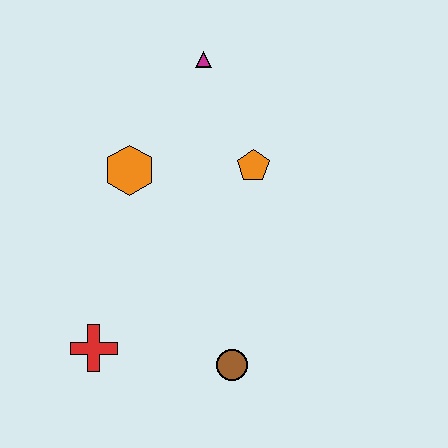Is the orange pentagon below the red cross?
No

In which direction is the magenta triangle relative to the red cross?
The magenta triangle is above the red cross.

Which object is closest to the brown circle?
The red cross is closest to the brown circle.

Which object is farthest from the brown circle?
The magenta triangle is farthest from the brown circle.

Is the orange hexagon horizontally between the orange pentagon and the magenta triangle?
No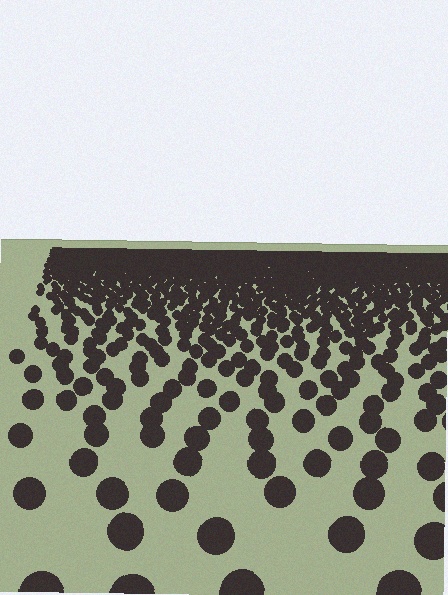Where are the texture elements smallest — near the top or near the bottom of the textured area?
Near the top.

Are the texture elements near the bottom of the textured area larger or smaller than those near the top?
Larger. Near the bottom, elements are closer to the viewer and appear at a bigger on-screen size.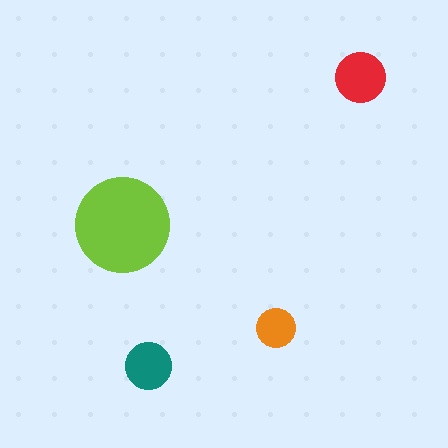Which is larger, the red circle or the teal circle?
The red one.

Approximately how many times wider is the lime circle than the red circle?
About 2 times wider.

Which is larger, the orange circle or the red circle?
The red one.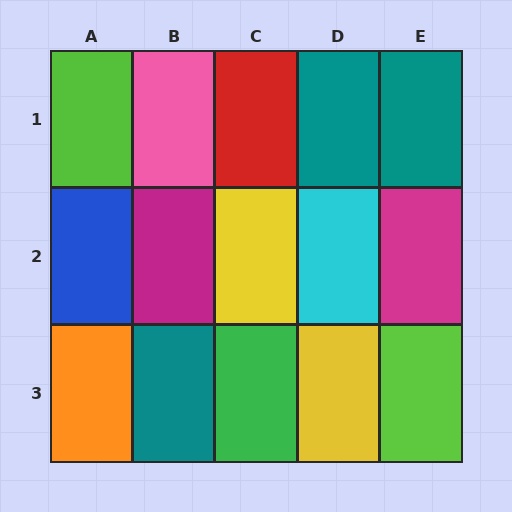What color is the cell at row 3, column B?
Teal.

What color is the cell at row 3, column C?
Green.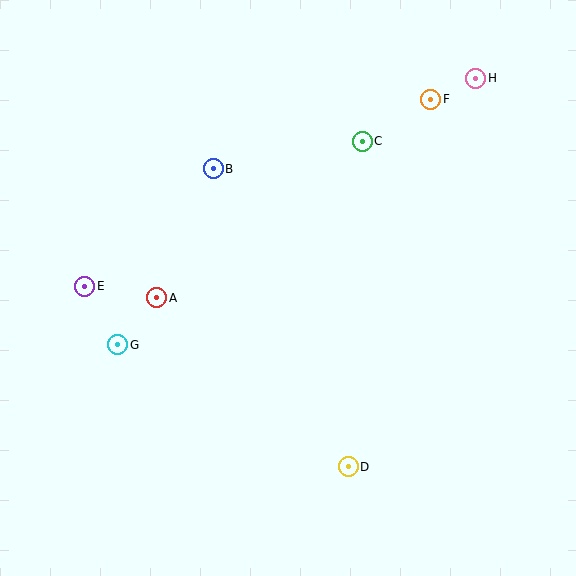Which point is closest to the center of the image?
Point A at (157, 298) is closest to the center.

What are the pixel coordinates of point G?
Point G is at (118, 345).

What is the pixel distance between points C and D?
The distance between C and D is 326 pixels.